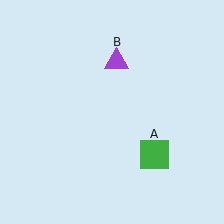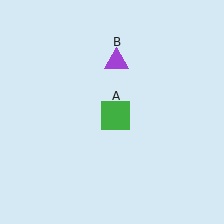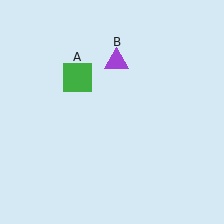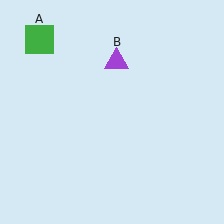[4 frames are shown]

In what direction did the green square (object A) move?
The green square (object A) moved up and to the left.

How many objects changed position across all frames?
1 object changed position: green square (object A).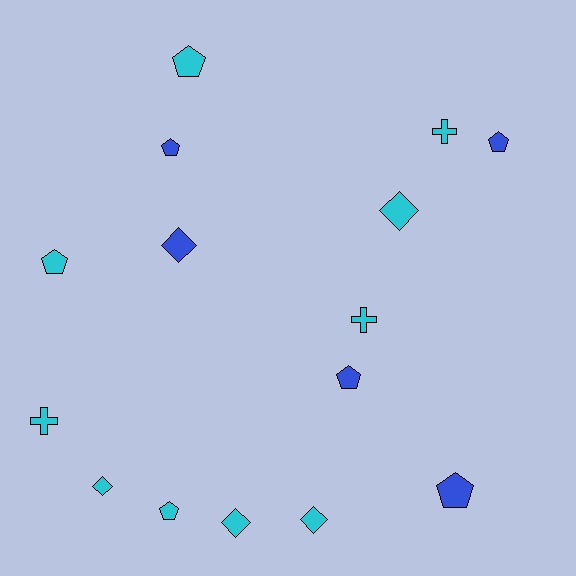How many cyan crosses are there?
There are 3 cyan crosses.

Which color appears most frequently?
Cyan, with 10 objects.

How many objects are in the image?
There are 15 objects.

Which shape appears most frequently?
Pentagon, with 7 objects.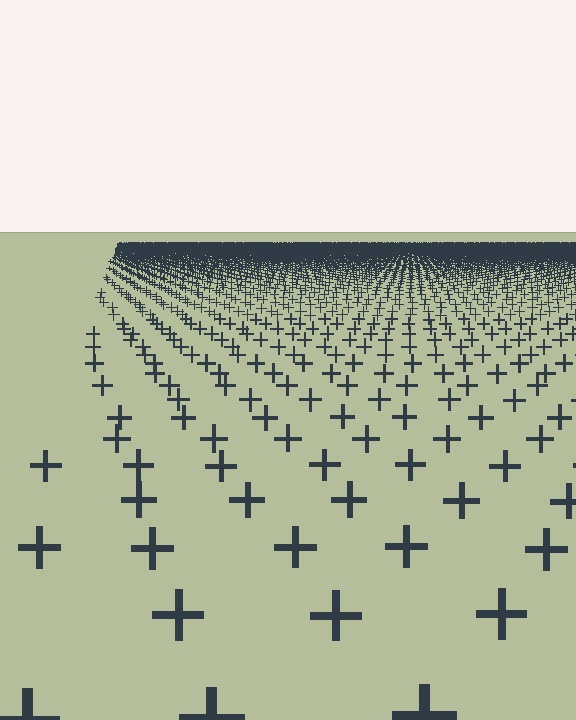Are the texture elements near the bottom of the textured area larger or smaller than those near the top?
Larger. Near the bottom, elements are closer to the viewer and appear at a bigger on-screen size.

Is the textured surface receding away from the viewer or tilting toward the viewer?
The surface is receding away from the viewer. Texture elements get smaller and denser toward the top.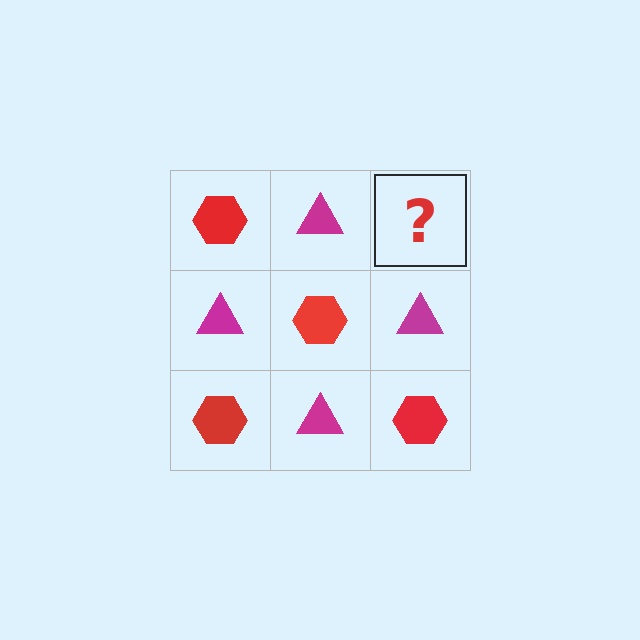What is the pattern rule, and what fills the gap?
The rule is that it alternates red hexagon and magenta triangle in a checkerboard pattern. The gap should be filled with a red hexagon.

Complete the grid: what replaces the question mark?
The question mark should be replaced with a red hexagon.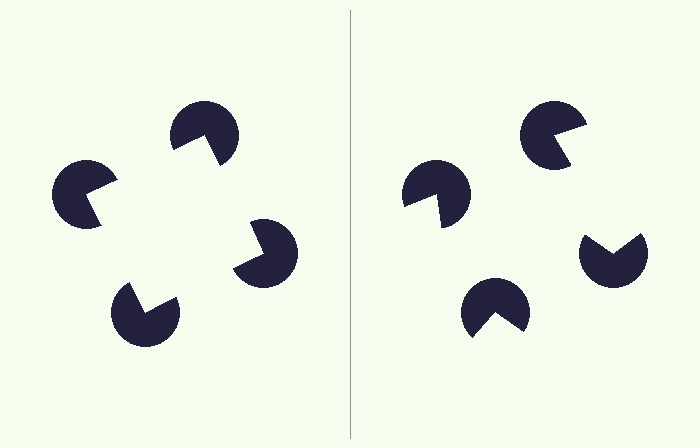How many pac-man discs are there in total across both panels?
8 — 4 on each side.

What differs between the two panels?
The pac-man discs are positioned identically on both sides; only the wedge orientations differ. On the left they align to a square; on the right they are misaligned.